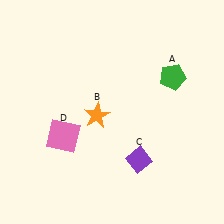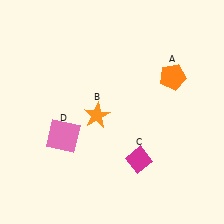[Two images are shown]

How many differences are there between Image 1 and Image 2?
There are 2 differences between the two images.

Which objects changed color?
A changed from green to orange. C changed from purple to magenta.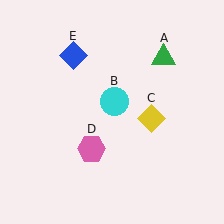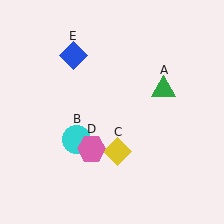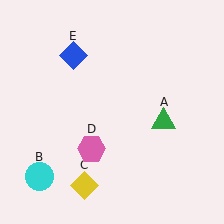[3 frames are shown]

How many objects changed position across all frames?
3 objects changed position: green triangle (object A), cyan circle (object B), yellow diamond (object C).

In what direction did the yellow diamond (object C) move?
The yellow diamond (object C) moved down and to the left.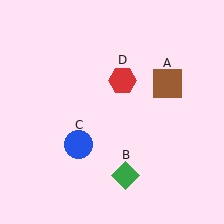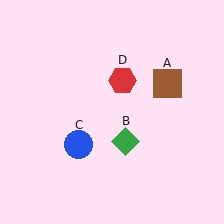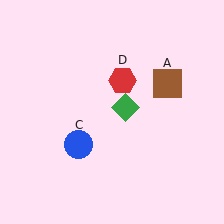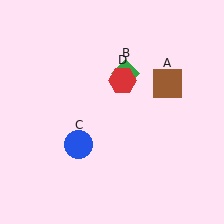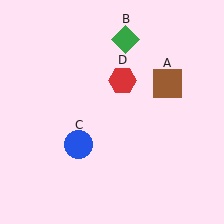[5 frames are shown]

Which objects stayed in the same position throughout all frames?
Brown square (object A) and blue circle (object C) and red hexagon (object D) remained stationary.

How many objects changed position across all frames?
1 object changed position: green diamond (object B).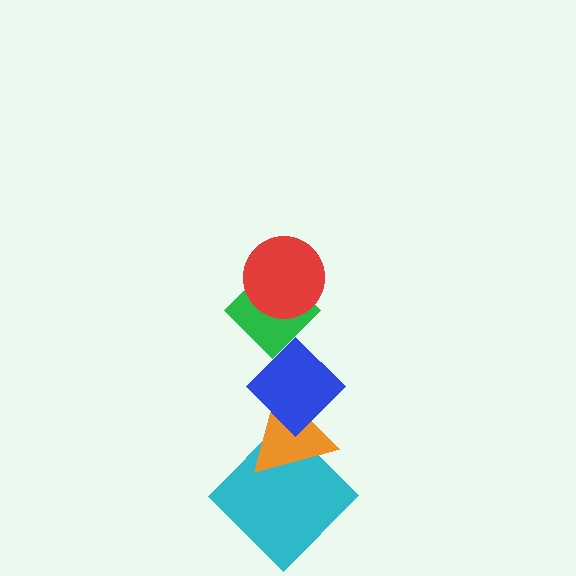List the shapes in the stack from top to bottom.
From top to bottom: the red circle, the green diamond, the blue diamond, the orange triangle, the cyan diamond.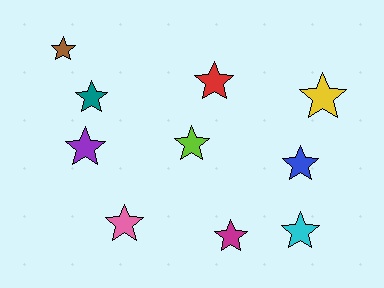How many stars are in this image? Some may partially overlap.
There are 10 stars.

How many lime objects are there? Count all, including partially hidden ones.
There is 1 lime object.